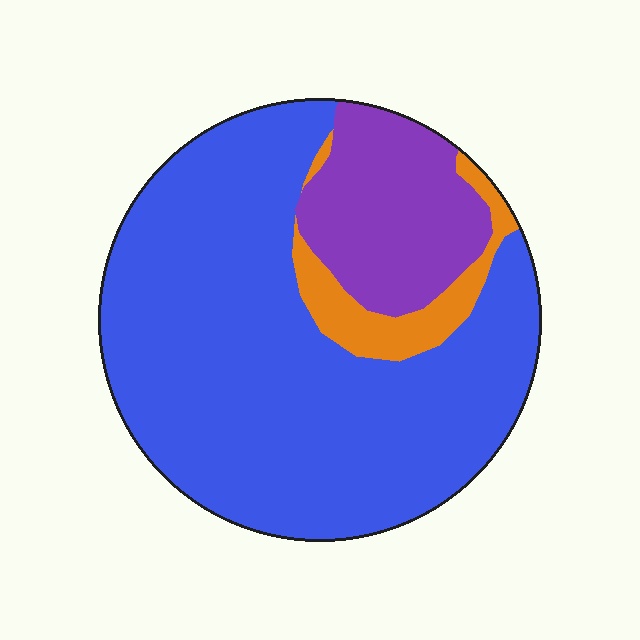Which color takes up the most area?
Blue, at roughly 75%.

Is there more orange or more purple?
Purple.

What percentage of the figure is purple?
Purple takes up about one fifth (1/5) of the figure.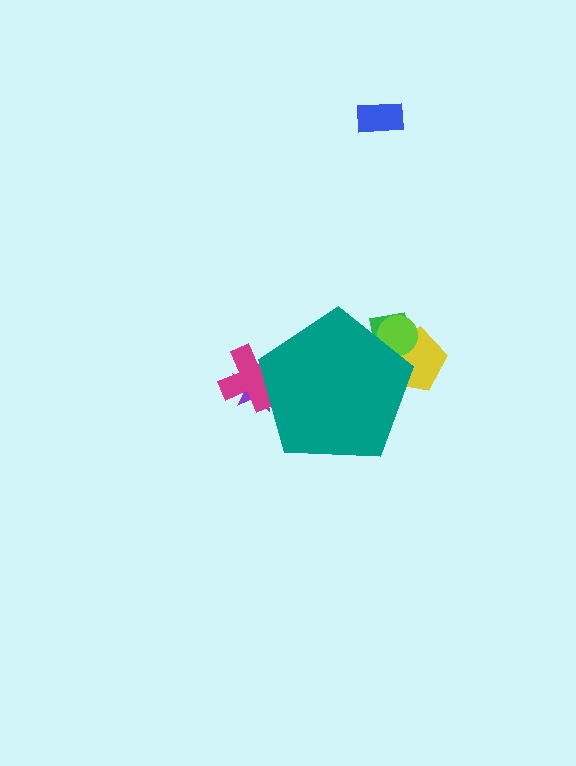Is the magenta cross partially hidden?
Yes, the magenta cross is partially hidden behind the teal pentagon.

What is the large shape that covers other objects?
A teal pentagon.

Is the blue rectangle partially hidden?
No, the blue rectangle is fully visible.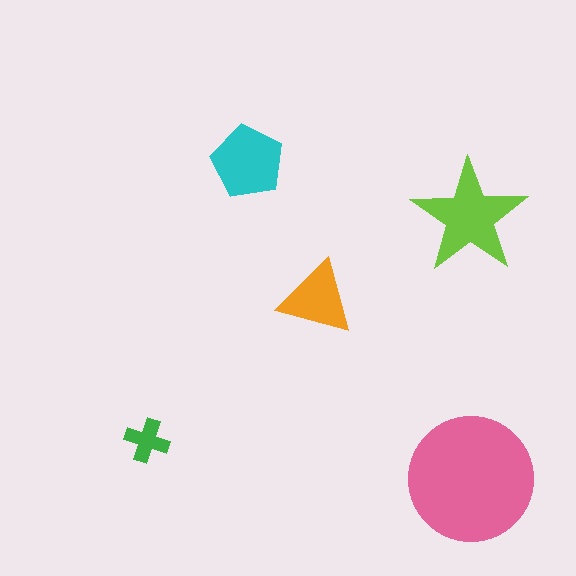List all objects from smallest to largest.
The green cross, the orange triangle, the cyan pentagon, the lime star, the pink circle.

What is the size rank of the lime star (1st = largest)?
2nd.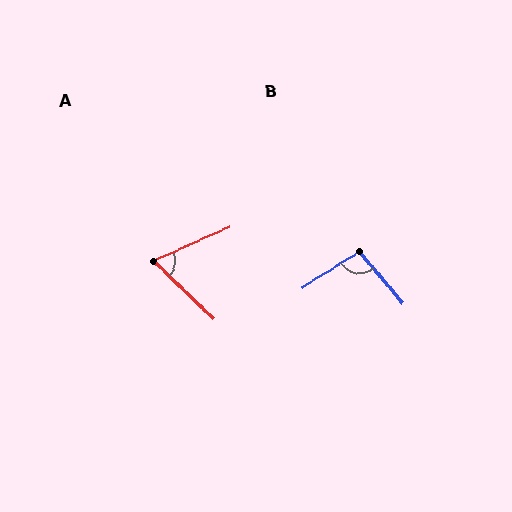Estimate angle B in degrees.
Approximately 98 degrees.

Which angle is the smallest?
A, at approximately 68 degrees.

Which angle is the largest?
B, at approximately 98 degrees.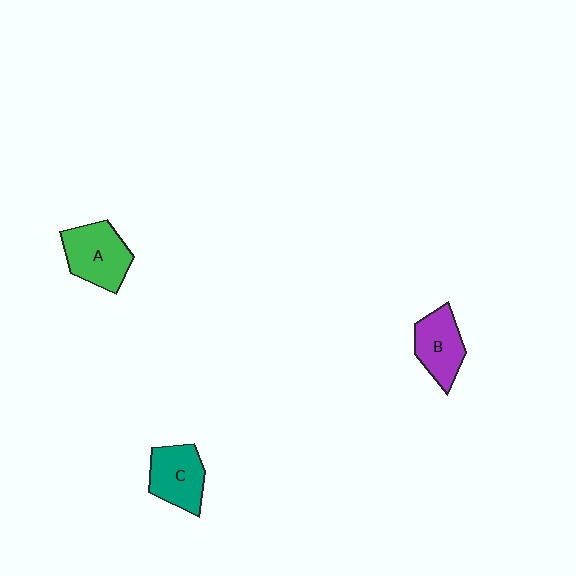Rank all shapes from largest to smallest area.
From largest to smallest: A (green), C (teal), B (purple).